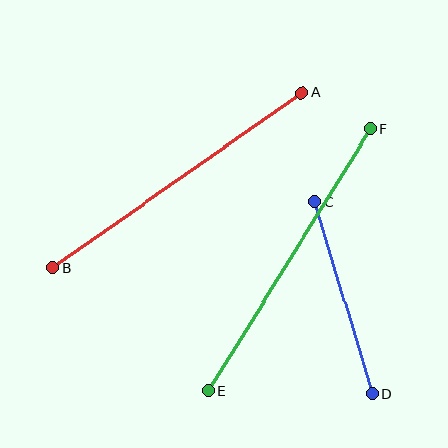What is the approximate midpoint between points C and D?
The midpoint is at approximately (344, 298) pixels.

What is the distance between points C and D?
The distance is approximately 200 pixels.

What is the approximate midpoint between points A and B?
The midpoint is at approximately (178, 180) pixels.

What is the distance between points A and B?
The distance is approximately 304 pixels.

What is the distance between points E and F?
The distance is approximately 308 pixels.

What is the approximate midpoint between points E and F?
The midpoint is at approximately (289, 260) pixels.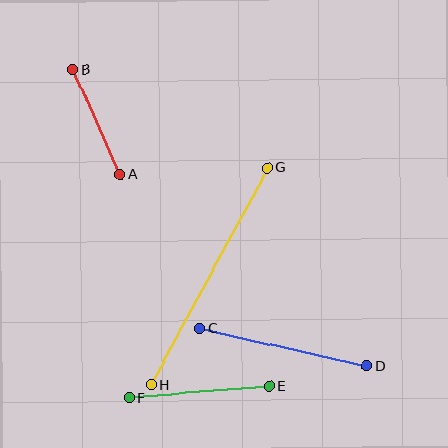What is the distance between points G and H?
The distance is approximately 246 pixels.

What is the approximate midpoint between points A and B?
The midpoint is at approximately (97, 122) pixels.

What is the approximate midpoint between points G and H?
The midpoint is at approximately (209, 276) pixels.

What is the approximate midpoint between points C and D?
The midpoint is at approximately (283, 347) pixels.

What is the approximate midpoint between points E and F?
The midpoint is at approximately (199, 392) pixels.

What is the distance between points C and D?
The distance is approximately 170 pixels.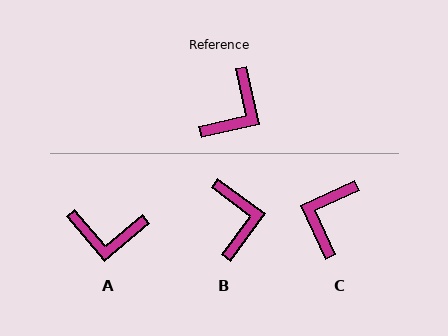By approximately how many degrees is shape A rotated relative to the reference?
Approximately 62 degrees clockwise.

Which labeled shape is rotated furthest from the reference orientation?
C, about 168 degrees away.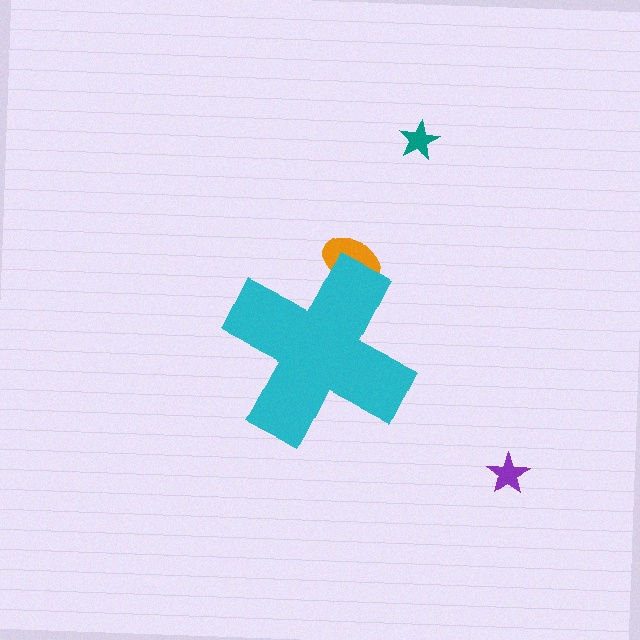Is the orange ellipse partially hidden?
Yes, the orange ellipse is partially hidden behind the cyan cross.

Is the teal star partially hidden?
No, the teal star is fully visible.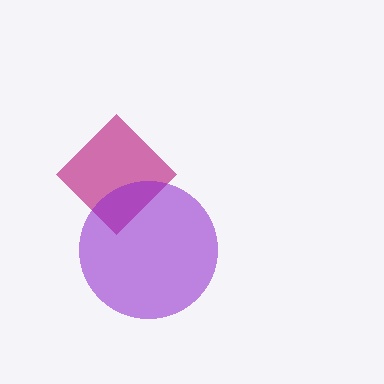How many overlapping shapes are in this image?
There are 2 overlapping shapes in the image.